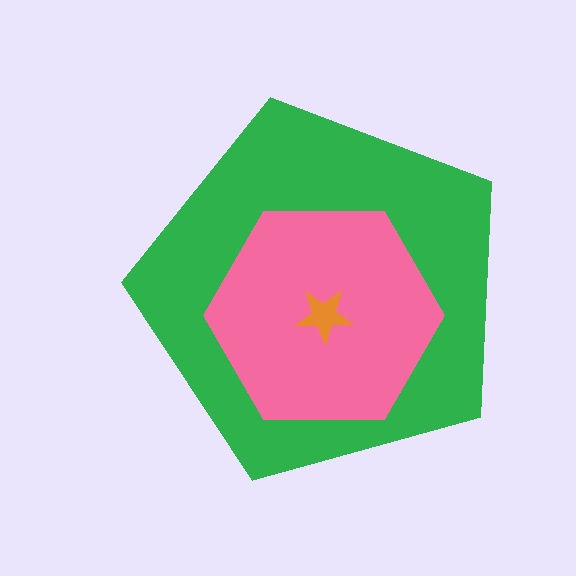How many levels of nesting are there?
3.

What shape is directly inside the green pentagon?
The pink hexagon.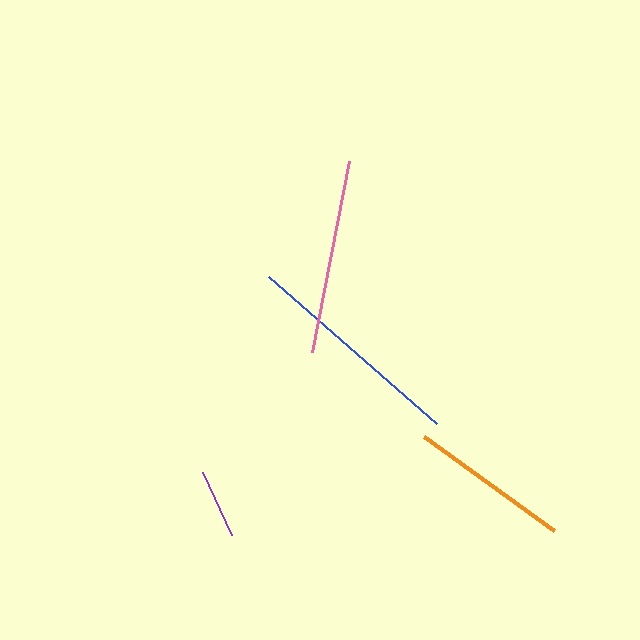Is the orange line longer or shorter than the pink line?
The pink line is longer than the orange line.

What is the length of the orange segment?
The orange segment is approximately 161 pixels long.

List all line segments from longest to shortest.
From longest to shortest: blue, pink, orange, purple.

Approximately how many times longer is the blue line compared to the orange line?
The blue line is approximately 1.4 times the length of the orange line.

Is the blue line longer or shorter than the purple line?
The blue line is longer than the purple line.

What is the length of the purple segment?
The purple segment is approximately 69 pixels long.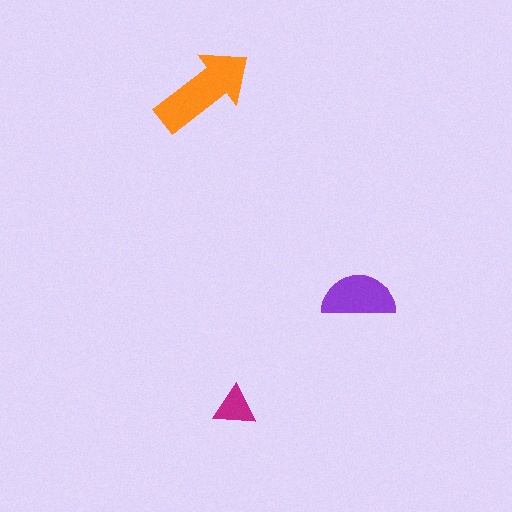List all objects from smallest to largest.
The magenta triangle, the purple semicircle, the orange arrow.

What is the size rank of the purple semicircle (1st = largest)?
2nd.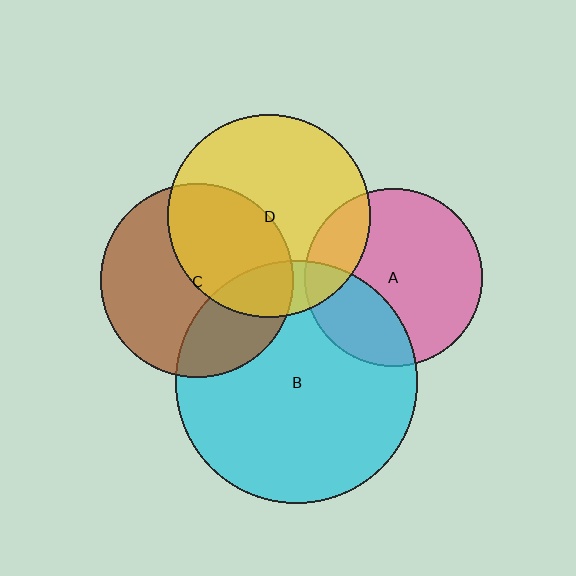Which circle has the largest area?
Circle B (cyan).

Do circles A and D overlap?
Yes.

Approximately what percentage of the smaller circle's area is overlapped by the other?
Approximately 20%.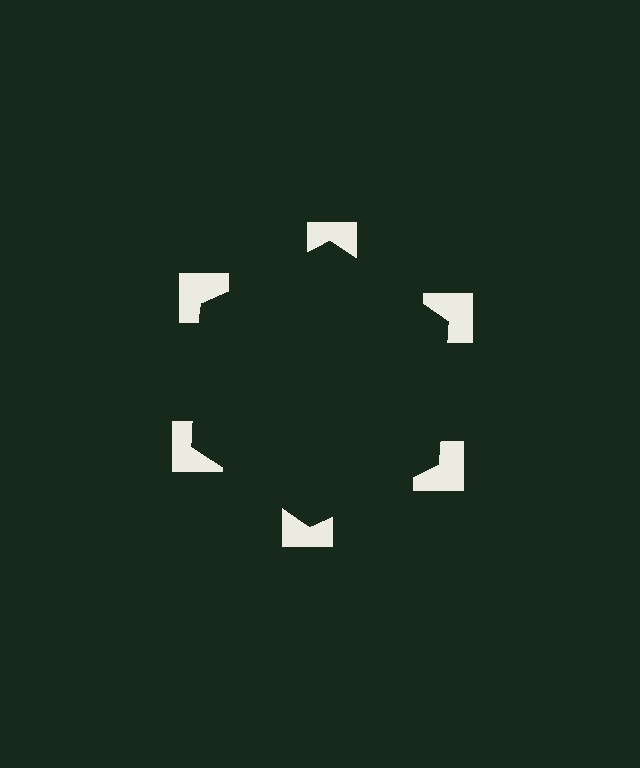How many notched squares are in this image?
There are 6 — one at each vertex of the illusory hexagon.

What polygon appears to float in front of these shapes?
An illusory hexagon — its edges are inferred from the aligned wedge cuts in the notched squares, not physically drawn.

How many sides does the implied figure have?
6 sides.